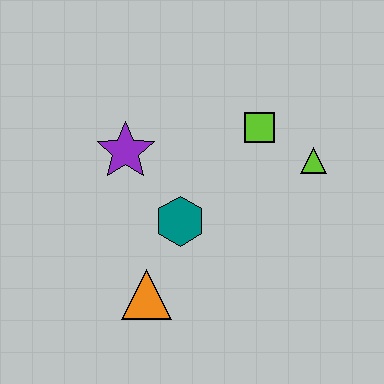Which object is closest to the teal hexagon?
The orange triangle is closest to the teal hexagon.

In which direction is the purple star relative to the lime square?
The purple star is to the left of the lime square.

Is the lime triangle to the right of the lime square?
Yes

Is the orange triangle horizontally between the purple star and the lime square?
Yes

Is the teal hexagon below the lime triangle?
Yes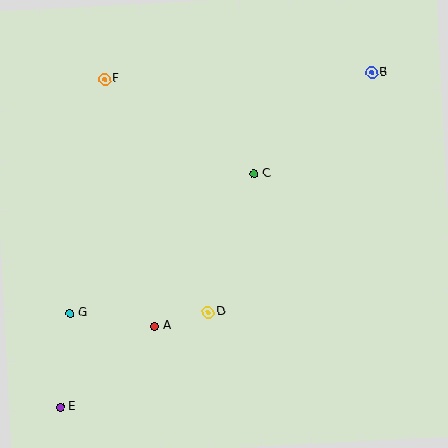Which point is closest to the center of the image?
Point C at (254, 174) is closest to the center.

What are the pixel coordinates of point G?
Point G is at (70, 313).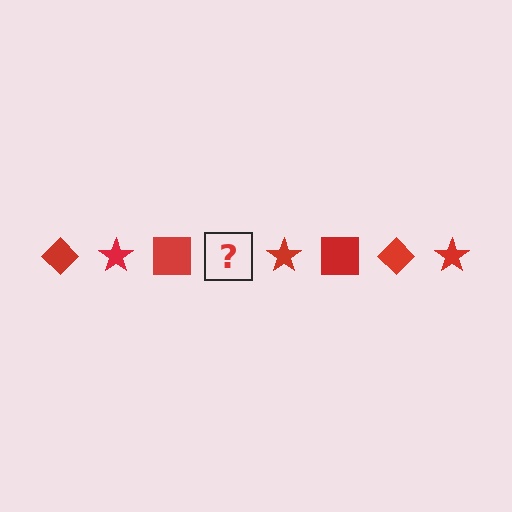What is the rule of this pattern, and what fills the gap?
The rule is that the pattern cycles through diamond, star, square shapes in red. The gap should be filled with a red diamond.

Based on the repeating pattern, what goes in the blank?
The blank should be a red diamond.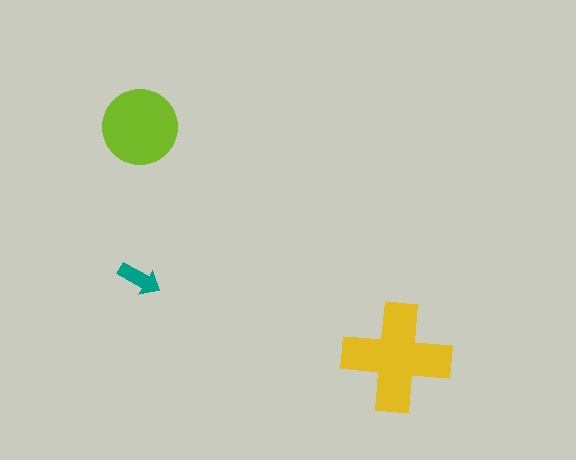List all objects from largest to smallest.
The yellow cross, the lime circle, the teal arrow.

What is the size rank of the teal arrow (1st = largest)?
3rd.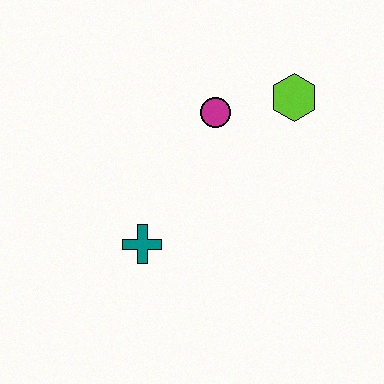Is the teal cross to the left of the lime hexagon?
Yes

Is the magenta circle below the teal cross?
No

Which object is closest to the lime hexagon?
The magenta circle is closest to the lime hexagon.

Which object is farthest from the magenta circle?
The teal cross is farthest from the magenta circle.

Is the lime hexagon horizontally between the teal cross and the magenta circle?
No